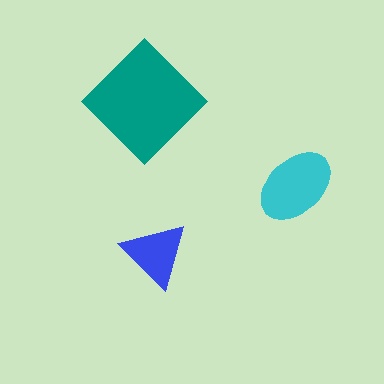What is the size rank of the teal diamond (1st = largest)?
1st.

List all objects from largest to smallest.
The teal diamond, the cyan ellipse, the blue triangle.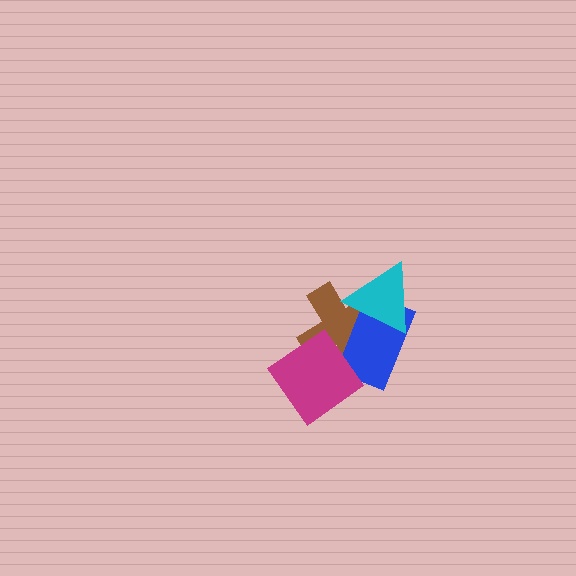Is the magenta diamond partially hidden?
No, no other shape covers it.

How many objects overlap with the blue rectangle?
3 objects overlap with the blue rectangle.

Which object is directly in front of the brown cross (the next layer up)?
The blue rectangle is directly in front of the brown cross.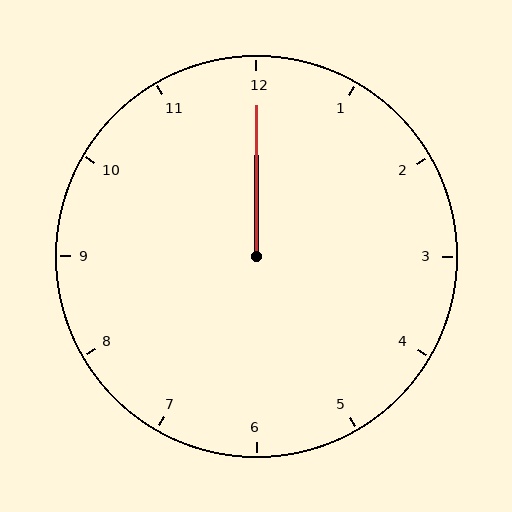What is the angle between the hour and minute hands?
Approximately 0 degrees.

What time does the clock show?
12:00.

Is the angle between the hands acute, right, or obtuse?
It is acute.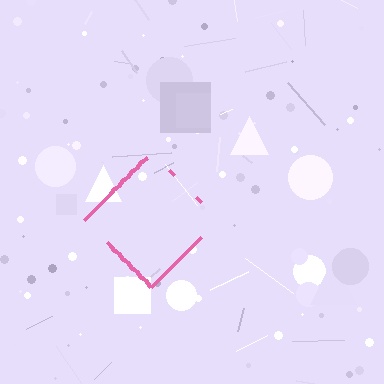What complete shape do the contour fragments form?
The contour fragments form a diamond.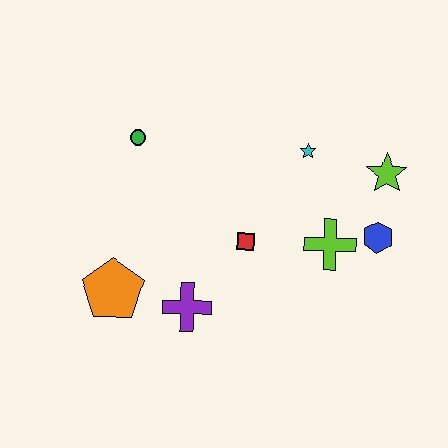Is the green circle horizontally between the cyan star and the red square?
No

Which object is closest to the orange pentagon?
The purple cross is closest to the orange pentagon.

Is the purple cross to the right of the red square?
No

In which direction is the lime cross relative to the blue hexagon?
The lime cross is to the left of the blue hexagon.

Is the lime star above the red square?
Yes